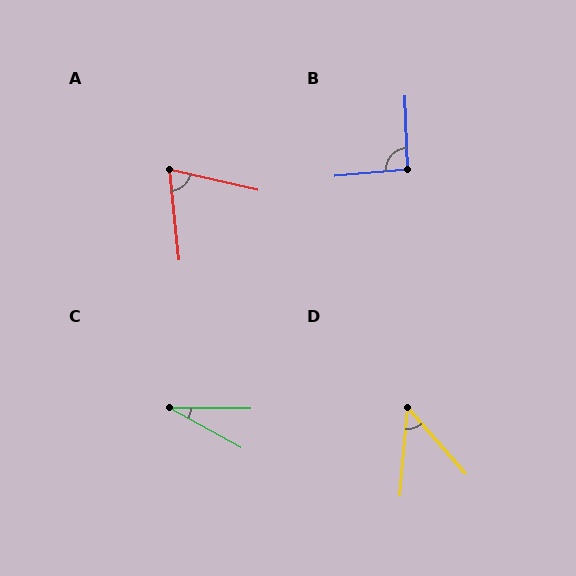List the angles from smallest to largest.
C (29°), D (47°), A (71°), B (93°).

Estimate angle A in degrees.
Approximately 71 degrees.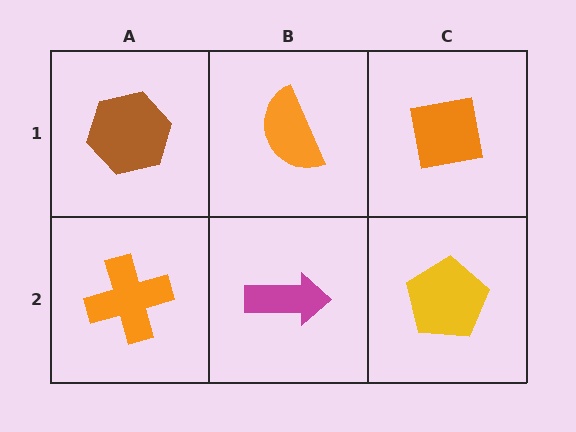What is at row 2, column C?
A yellow pentagon.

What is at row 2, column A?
An orange cross.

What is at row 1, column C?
An orange square.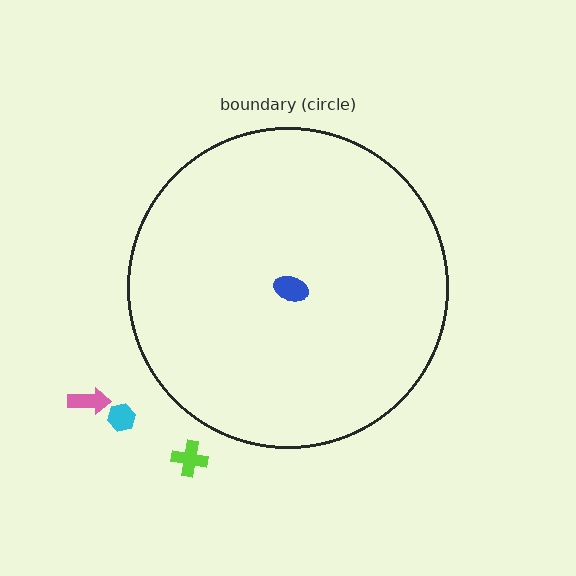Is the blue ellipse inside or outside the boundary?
Inside.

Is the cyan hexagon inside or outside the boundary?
Outside.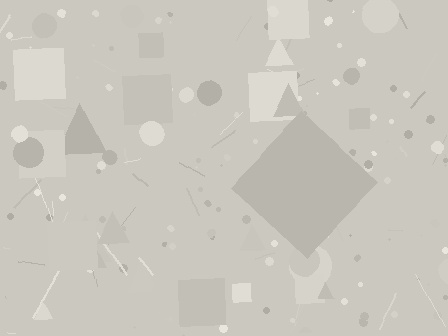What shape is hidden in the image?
A diamond is hidden in the image.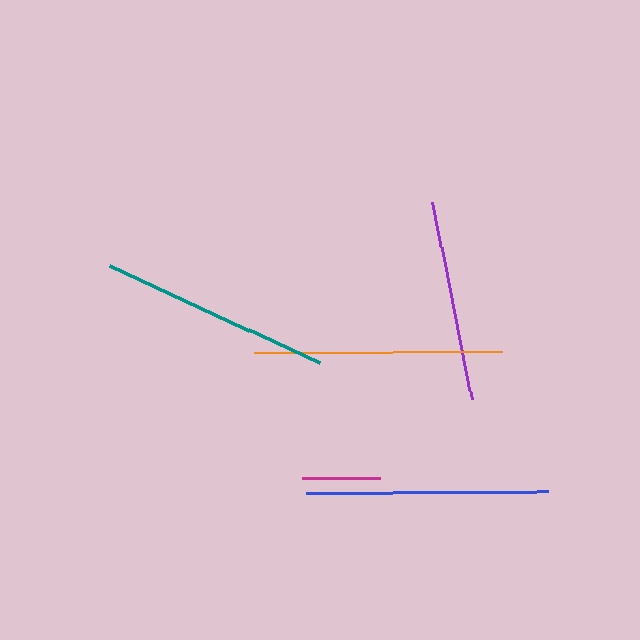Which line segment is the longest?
The orange line is the longest at approximately 248 pixels.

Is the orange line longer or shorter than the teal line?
The orange line is longer than the teal line.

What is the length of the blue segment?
The blue segment is approximately 242 pixels long.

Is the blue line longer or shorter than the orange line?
The orange line is longer than the blue line.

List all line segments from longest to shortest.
From longest to shortest: orange, blue, teal, purple, magenta.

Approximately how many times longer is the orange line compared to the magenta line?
The orange line is approximately 3.2 times the length of the magenta line.